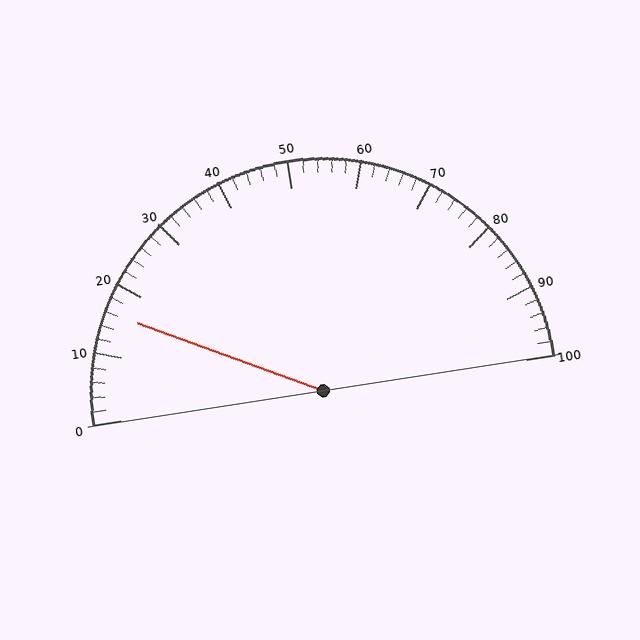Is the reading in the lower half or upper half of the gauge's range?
The reading is in the lower half of the range (0 to 100).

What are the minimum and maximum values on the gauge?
The gauge ranges from 0 to 100.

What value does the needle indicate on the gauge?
The needle indicates approximately 16.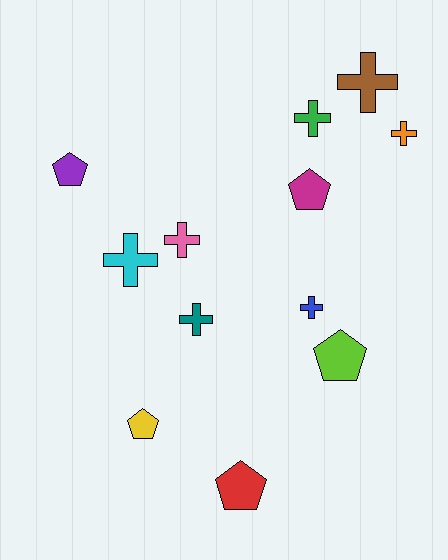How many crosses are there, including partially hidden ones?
There are 7 crosses.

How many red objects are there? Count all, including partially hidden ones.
There is 1 red object.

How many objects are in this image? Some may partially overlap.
There are 12 objects.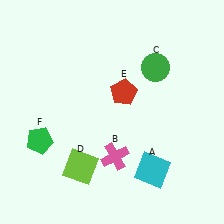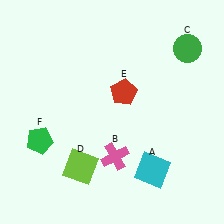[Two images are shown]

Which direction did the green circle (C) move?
The green circle (C) moved right.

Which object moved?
The green circle (C) moved right.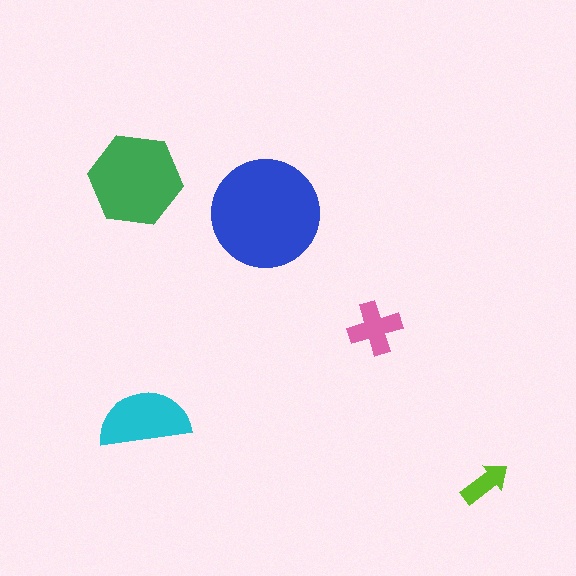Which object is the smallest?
The lime arrow.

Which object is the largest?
The blue circle.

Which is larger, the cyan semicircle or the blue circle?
The blue circle.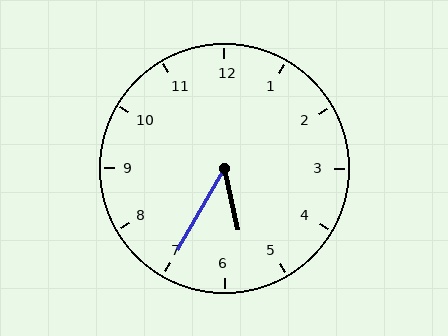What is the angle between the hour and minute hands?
Approximately 42 degrees.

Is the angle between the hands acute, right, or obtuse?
It is acute.